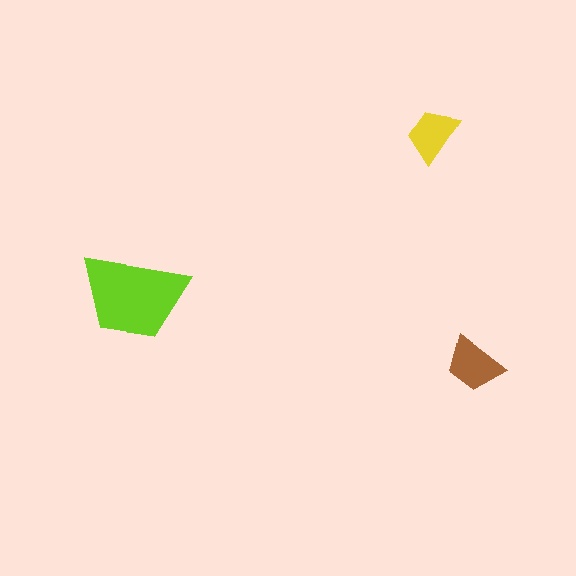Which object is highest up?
The yellow trapezoid is topmost.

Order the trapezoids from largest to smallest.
the lime one, the brown one, the yellow one.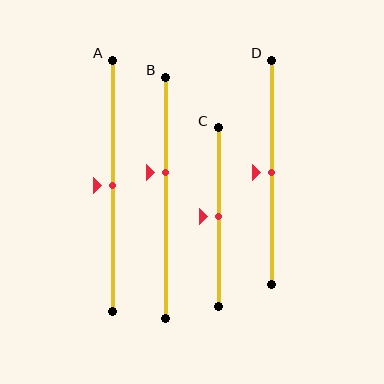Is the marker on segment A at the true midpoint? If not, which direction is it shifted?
Yes, the marker on segment A is at the true midpoint.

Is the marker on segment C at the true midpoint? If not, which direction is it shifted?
Yes, the marker on segment C is at the true midpoint.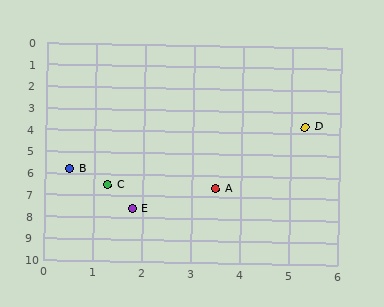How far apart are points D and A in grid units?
Points D and A are about 3.4 grid units apart.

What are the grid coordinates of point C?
Point C is at approximately (1.3, 6.5).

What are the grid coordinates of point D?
Point D is at approximately (5.3, 3.7).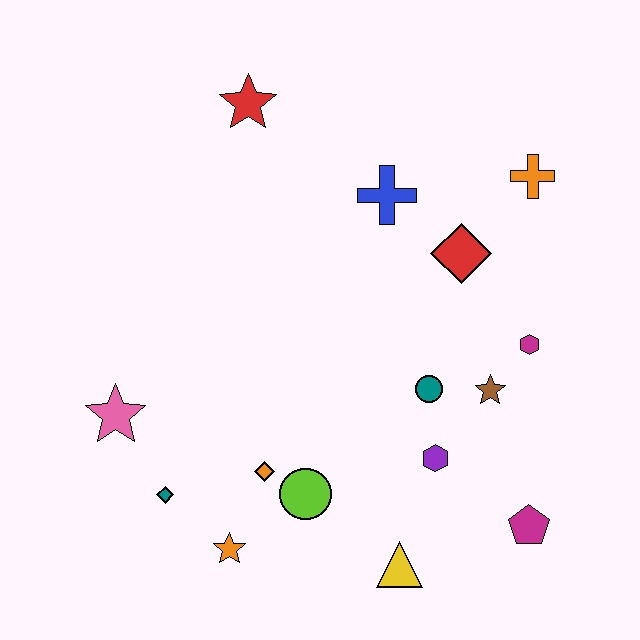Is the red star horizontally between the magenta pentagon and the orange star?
Yes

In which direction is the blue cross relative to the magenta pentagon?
The blue cross is above the magenta pentagon.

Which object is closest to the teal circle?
The brown star is closest to the teal circle.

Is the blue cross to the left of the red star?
No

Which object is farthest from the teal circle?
The red star is farthest from the teal circle.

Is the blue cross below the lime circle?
No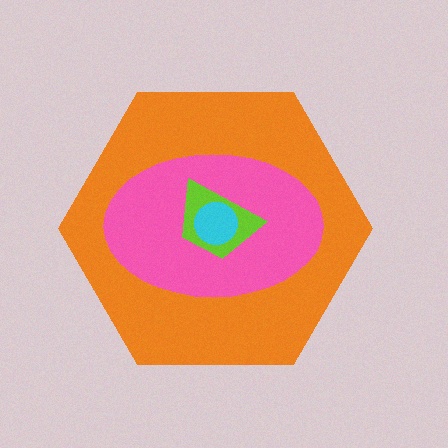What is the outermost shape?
The orange hexagon.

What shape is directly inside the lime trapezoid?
The cyan circle.